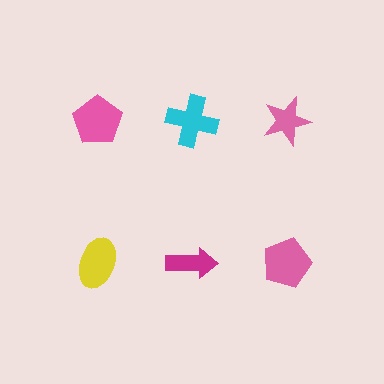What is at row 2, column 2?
A magenta arrow.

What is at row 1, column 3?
A pink star.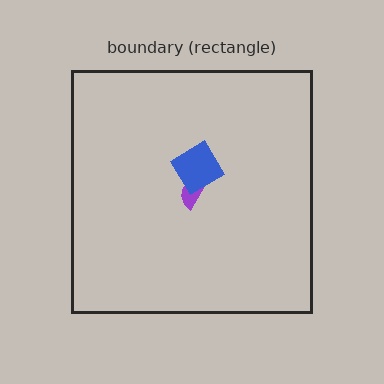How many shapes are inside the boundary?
2 inside, 0 outside.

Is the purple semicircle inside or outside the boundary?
Inside.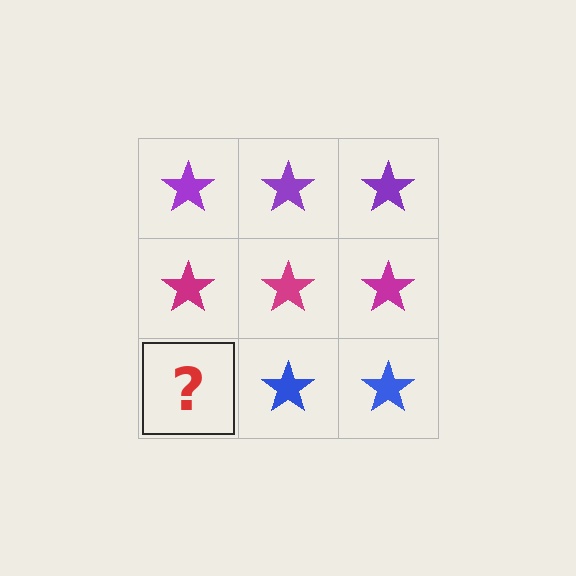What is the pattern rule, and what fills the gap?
The rule is that each row has a consistent color. The gap should be filled with a blue star.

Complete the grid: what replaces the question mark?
The question mark should be replaced with a blue star.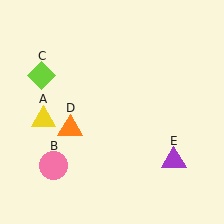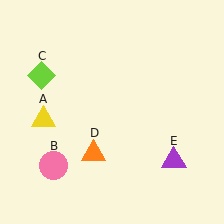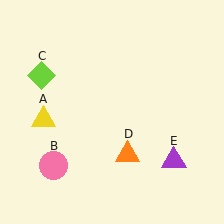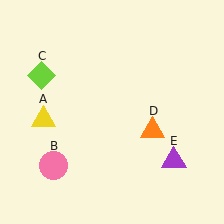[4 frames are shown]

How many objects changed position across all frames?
1 object changed position: orange triangle (object D).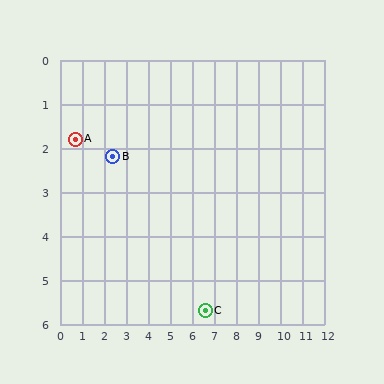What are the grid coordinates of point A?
Point A is at approximately (0.7, 1.8).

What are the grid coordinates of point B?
Point B is at approximately (2.4, 2.2).